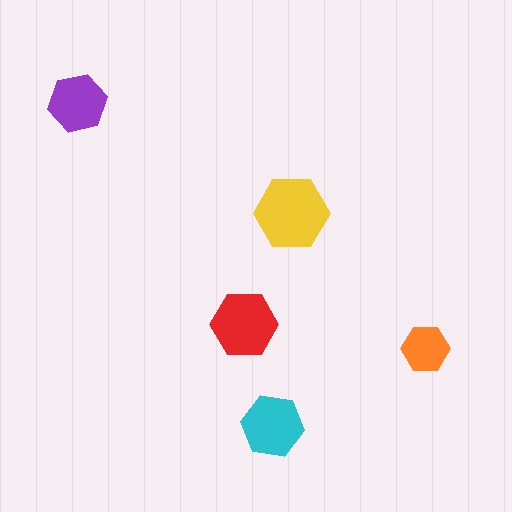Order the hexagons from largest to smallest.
the yellow one, the red one, the cyan one, the purple one, the orange one.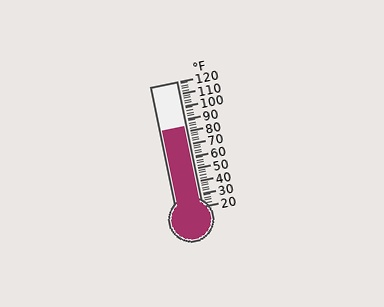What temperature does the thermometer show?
The thermometer shows approximately 84°F.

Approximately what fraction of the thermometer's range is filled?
The thermometer is filled to approximately 65% of its range.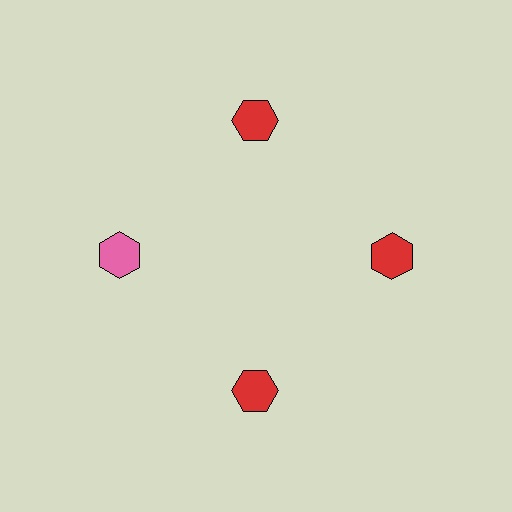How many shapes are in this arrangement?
There are 4 shapes arranged in a ring pattern.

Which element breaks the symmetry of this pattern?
The pink hexagon at roughly the 9 o'clock position breaks the symmetry. All other shapes are red hexagons.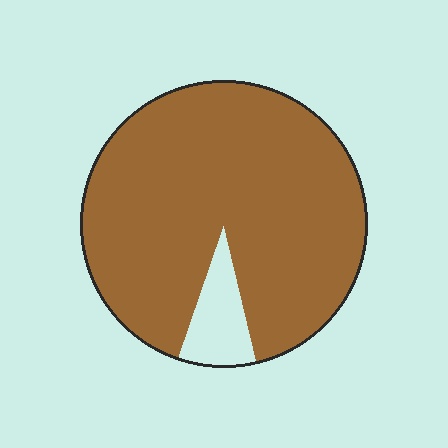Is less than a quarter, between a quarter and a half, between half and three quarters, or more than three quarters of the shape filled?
More than three quarters.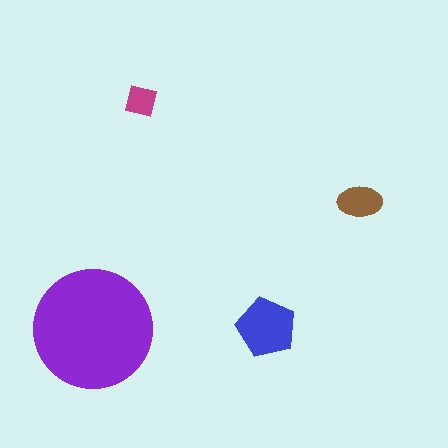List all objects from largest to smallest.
The purple circle, the blue pentagon, the brown ellipse, the magenta square.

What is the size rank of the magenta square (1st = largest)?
4th.